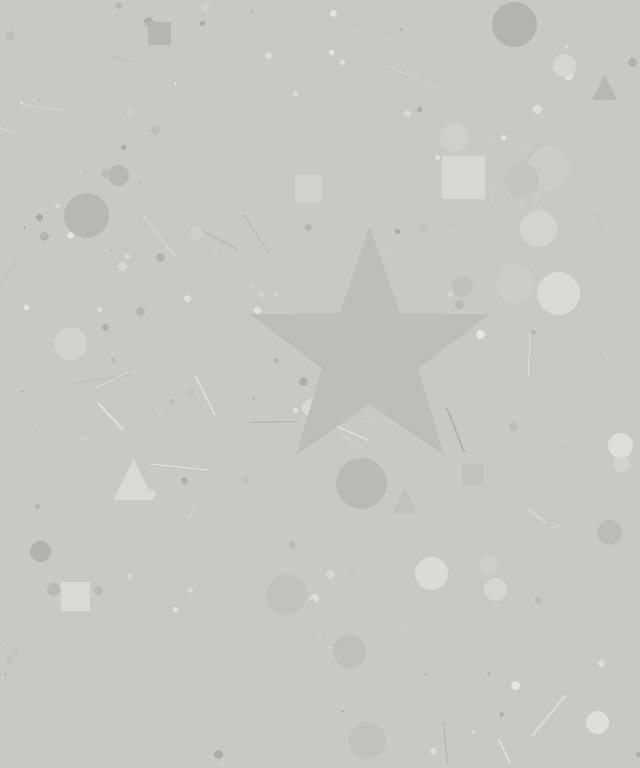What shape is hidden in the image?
A star is hidden in the image.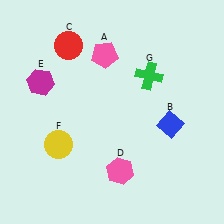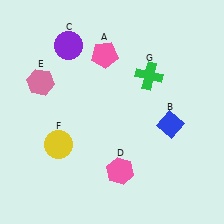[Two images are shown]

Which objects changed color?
C changed from red to purple. E changed from magenta to pink.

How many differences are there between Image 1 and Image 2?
There are 2 differences between the two images.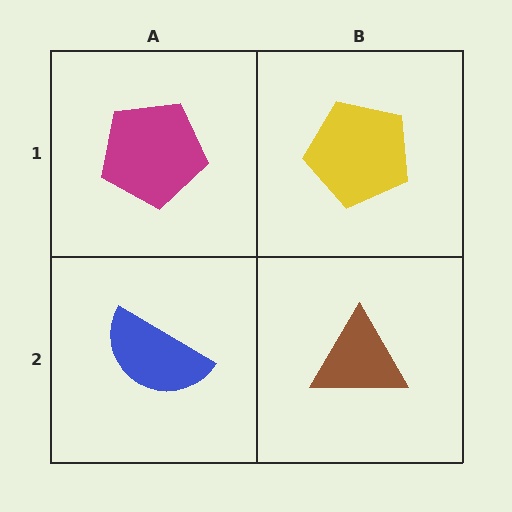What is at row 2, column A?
A blue semicircle.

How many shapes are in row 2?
2 shapes.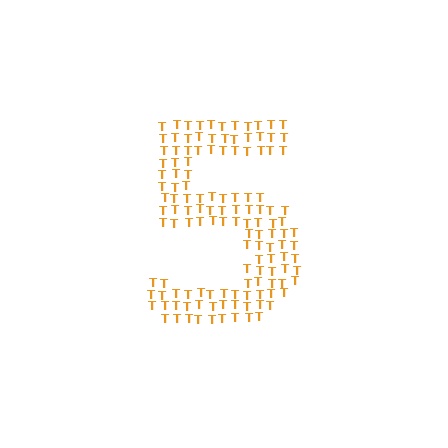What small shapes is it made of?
It is made of small letter T's.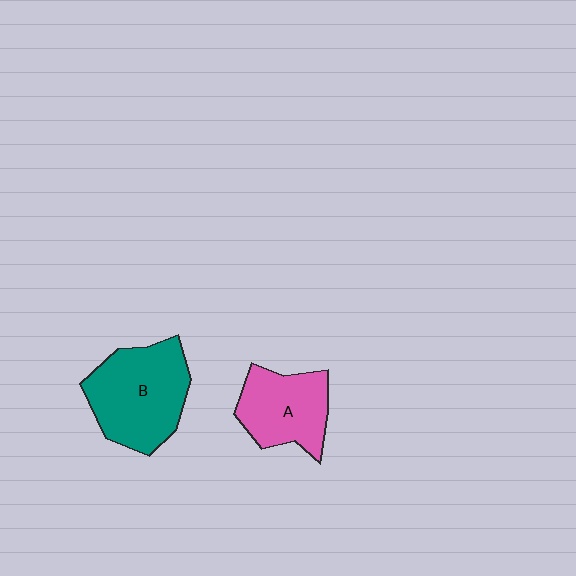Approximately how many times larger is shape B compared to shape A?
Approximately 1.4 times.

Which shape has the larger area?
Shape B (teal).